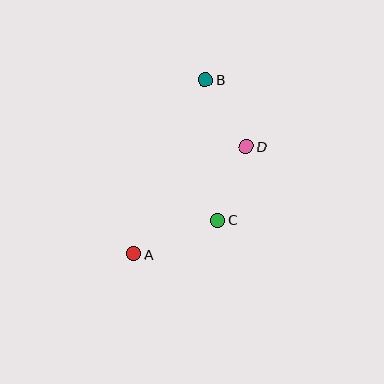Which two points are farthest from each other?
Points A and B are farthest from each other.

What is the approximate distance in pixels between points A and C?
The distance between A and C is approximately 91 pixels.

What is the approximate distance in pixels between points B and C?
The distance between B and C is approximately 141 pixels.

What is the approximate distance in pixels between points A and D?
The distance between A and D is approximately 156 pixels.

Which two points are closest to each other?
Points B and D are closest to each other.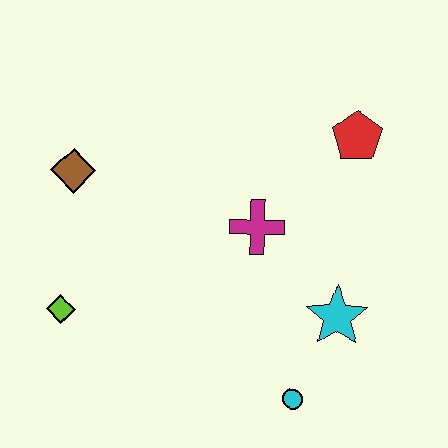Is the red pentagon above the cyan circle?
Yes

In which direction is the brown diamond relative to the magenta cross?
The brown diamond is to the left of the magenta cross.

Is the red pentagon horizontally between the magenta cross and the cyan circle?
No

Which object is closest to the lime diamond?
The brown diamond is closest to the lime diamond.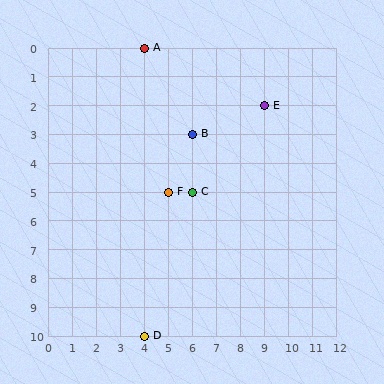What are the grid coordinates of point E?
Point E is at grid coordinates (9, 2).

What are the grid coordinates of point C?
Point C is at grid coordinates (6, 5).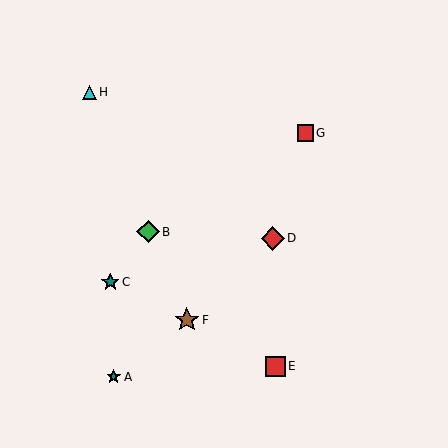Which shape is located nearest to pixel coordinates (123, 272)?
The teal star (labeled C) at (110, 282) is nearest to that location.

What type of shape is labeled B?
Shape B is a green diamond.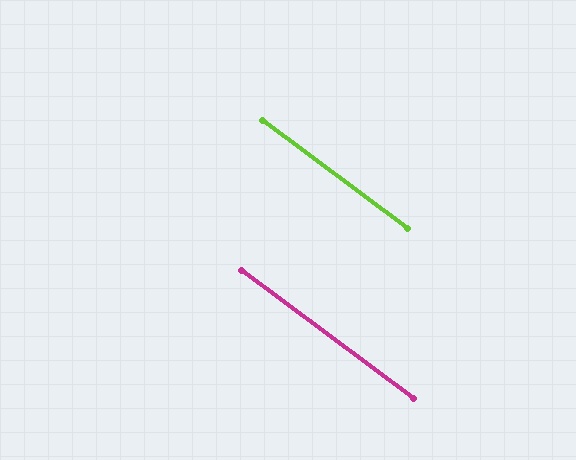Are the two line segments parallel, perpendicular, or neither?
Parallel — their directions differ by only 0.1°.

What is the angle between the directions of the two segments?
Approximately 0 degrees.